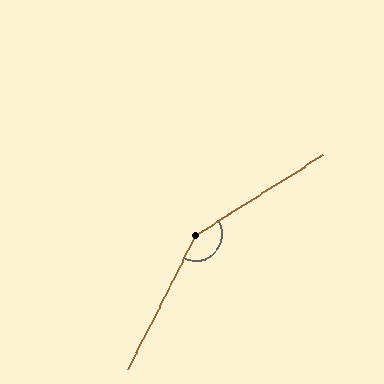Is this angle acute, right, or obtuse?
It is obtuse.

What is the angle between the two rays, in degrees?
Approximately 149 degrees.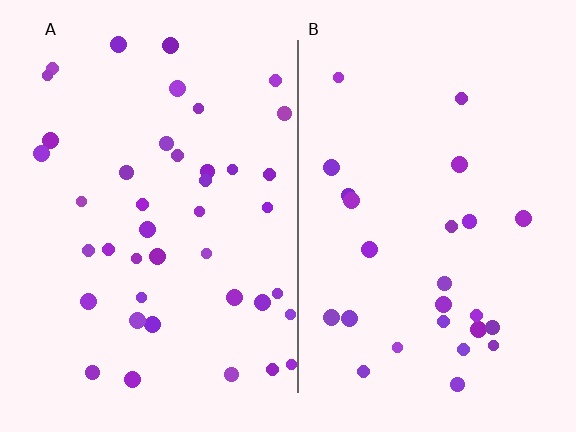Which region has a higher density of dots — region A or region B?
A (the left).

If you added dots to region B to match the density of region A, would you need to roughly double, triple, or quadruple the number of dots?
Approximately double.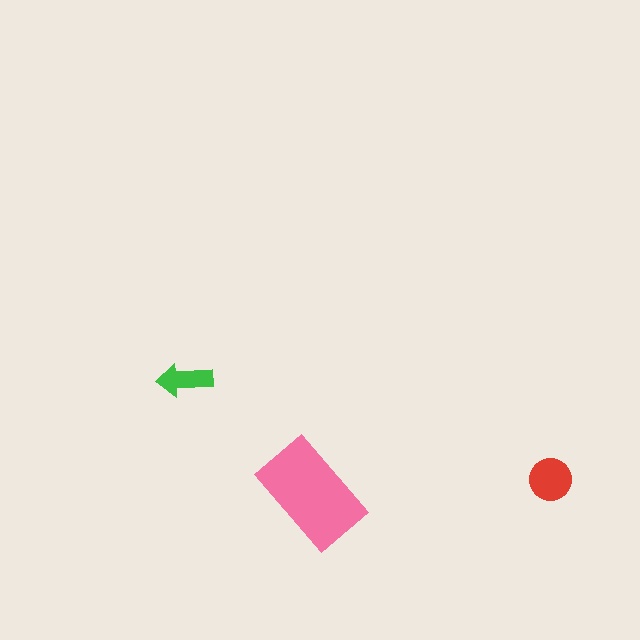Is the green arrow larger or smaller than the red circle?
Smaller.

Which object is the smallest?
The green arrow.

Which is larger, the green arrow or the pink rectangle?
The pink rectangle.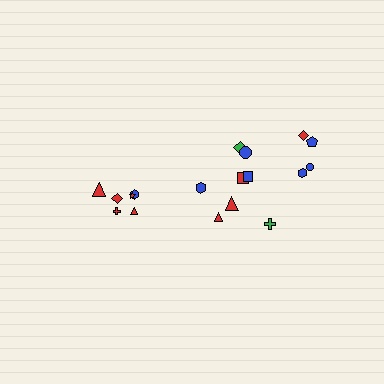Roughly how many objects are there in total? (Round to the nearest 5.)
Roughly 20 objects in total.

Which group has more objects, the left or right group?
The right group.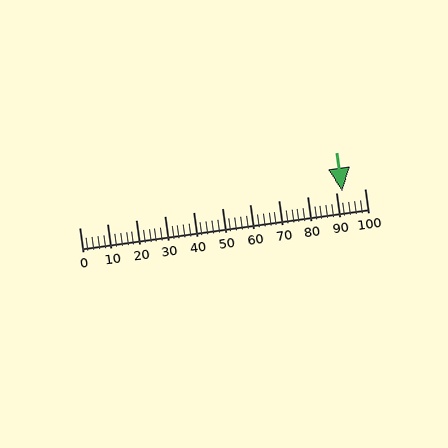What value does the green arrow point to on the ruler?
The green arrow points to approximately 92.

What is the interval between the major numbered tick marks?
The major tick marks are spaced 10 units apart.